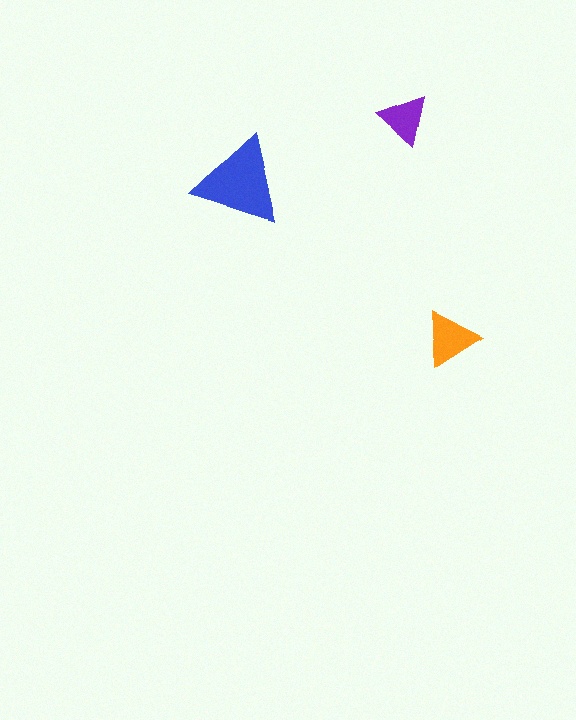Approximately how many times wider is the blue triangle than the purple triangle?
About 2 times wider.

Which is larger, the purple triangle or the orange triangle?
The orange one.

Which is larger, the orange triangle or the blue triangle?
The blue one.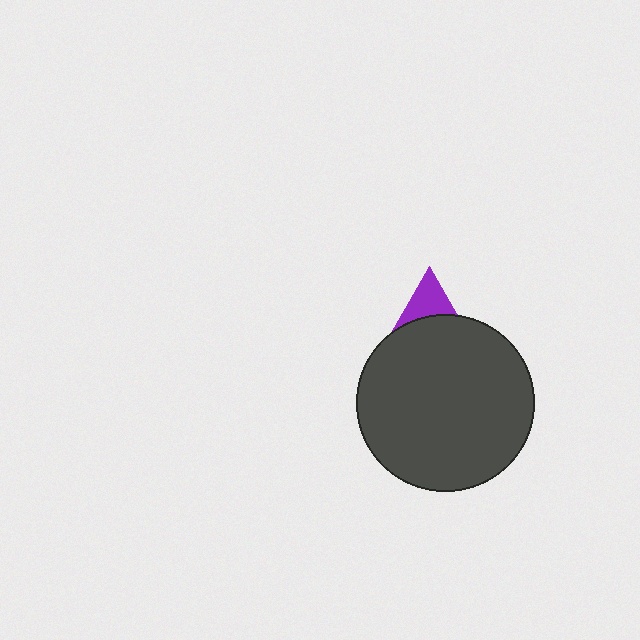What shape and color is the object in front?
The object in front is a dark gray circle.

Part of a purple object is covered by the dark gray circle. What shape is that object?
It is a triangle.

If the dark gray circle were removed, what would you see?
You would see the complete purple triangle.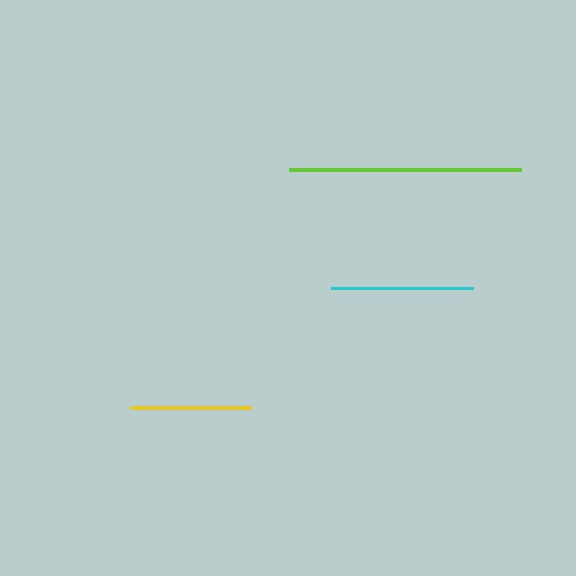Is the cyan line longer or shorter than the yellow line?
The cyan line is longer than the yellow line.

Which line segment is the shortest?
The yellow line is the shortest at approximately 121 pixels.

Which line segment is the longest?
The lime line is the longest at approximately 232 pixels.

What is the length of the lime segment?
The lime segment is approximately 232 pixels long.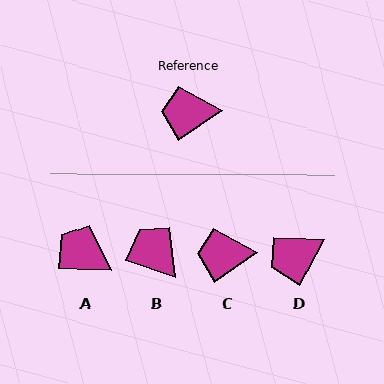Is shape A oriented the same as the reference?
No, it is off by about 36 degrees.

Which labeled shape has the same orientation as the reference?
C.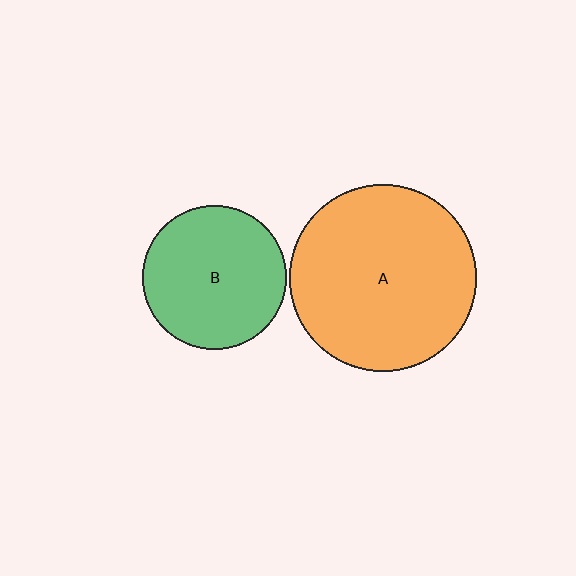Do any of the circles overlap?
No, none of the circles overlap.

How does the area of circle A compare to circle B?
Approximately 1.7 times.